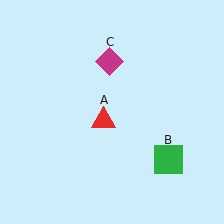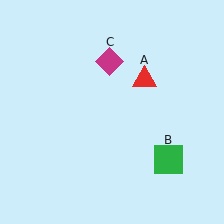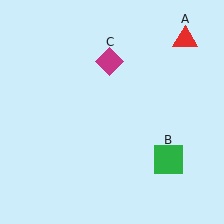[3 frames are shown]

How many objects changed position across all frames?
1 object changed position: red triangle (object A).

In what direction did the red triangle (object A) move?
The red triangle (object A) moved up and to the right.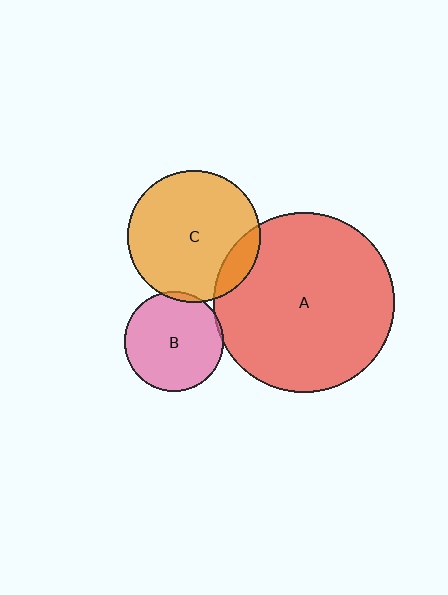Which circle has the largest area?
Circle A (red).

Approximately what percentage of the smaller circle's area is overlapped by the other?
Approximately 5%.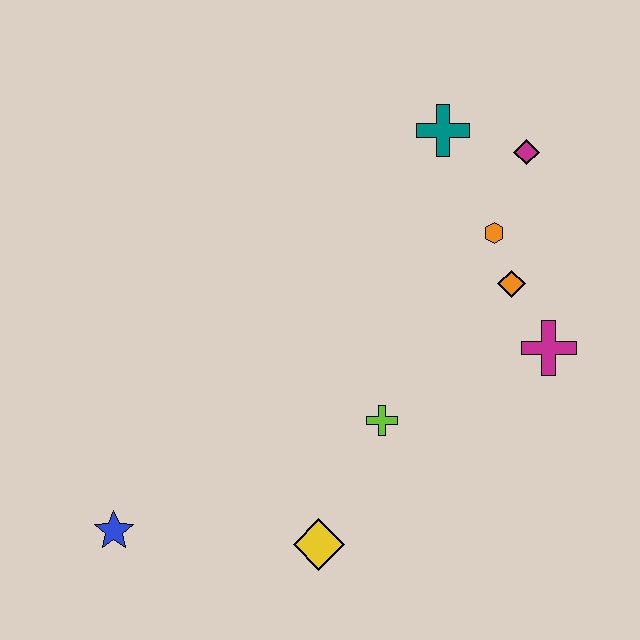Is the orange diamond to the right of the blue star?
Yes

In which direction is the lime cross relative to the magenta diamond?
The lime cross is below the magenta diamond.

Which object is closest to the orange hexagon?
The orange diamond is closest to the orange hexagon.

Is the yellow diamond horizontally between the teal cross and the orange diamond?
No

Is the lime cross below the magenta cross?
Yes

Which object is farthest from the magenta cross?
The blue star is farthest from the magenta cross.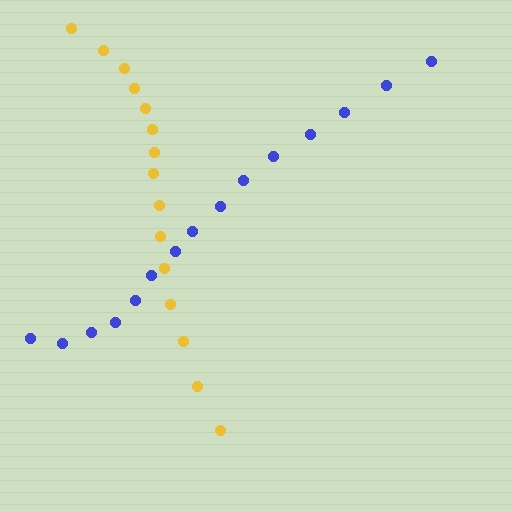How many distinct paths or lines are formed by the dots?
There are 2 distinct paths.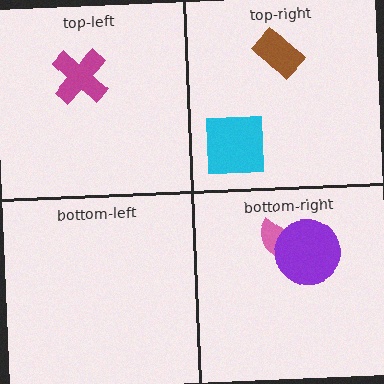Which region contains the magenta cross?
The top-left region.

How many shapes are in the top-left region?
1.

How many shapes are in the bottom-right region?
2.